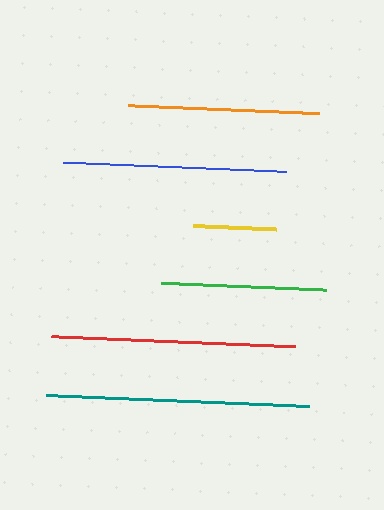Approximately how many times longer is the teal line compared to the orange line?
The teal line is approximately 1.4 times the length of the orange line.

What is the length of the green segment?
The green segment is approximately 165 pixels long.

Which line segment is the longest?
The teal line is the longest at approximately 263 pixels.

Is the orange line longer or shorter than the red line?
The red line is longer than the orange line.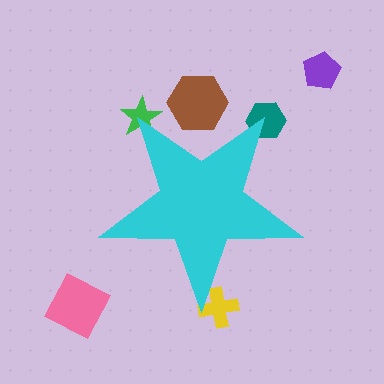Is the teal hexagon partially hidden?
Yes, the teal hexagon is partially hidden behind the cyan star.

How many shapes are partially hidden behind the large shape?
4 shapes are partially hidden.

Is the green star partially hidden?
Yes, the green star is partially hidden behind the cyan star.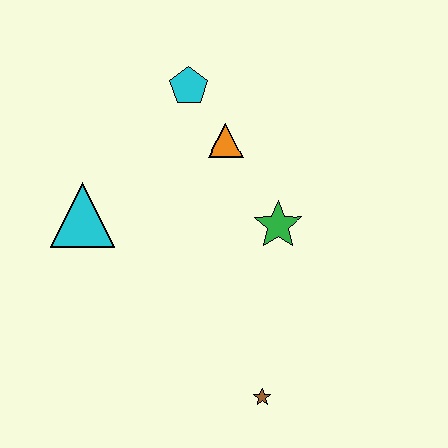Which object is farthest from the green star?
The cyan triangle is farthest from the green star.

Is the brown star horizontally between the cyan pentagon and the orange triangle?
No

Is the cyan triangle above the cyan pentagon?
No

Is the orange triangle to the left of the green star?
Yes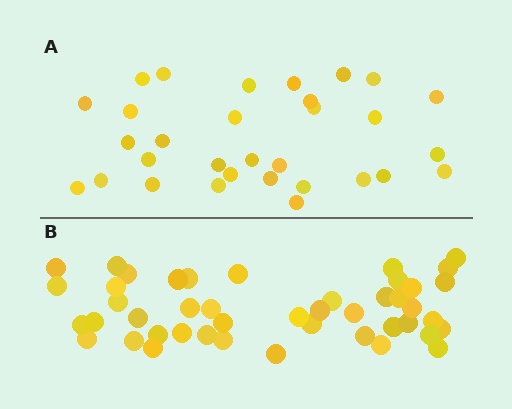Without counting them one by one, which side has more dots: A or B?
Region B (the bottom region) has more dots.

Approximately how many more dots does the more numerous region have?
Region B has approximately 15 more dots than region A.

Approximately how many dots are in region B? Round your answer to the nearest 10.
About 40 dots. (The exact count is 45, which rounds to 40.)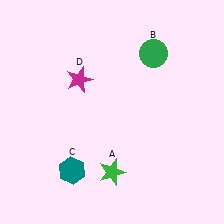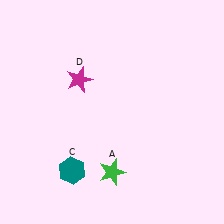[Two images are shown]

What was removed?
The green circle (B) was removed in Image 2.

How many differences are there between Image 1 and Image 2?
There is 1 difference between the two images.